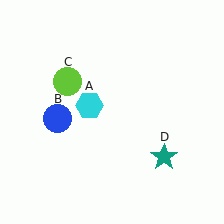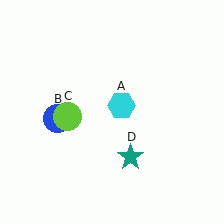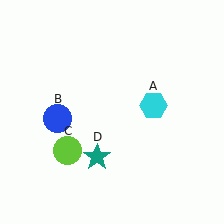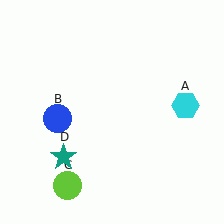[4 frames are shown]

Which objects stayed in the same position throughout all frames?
Blue circle (object B) remained stationary.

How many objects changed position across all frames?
3 objects changed position: cyan hexagon (object A), lime circle (object C), teal star (object D).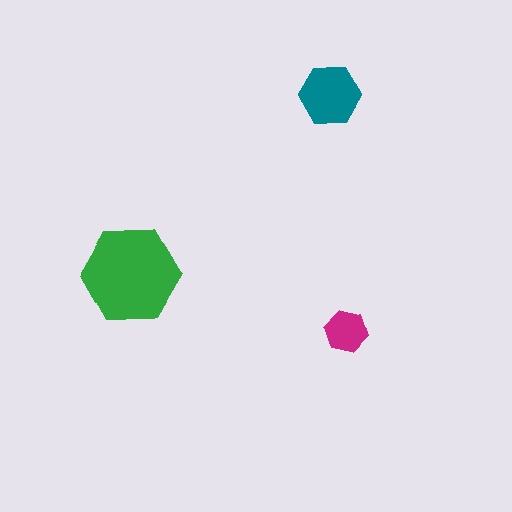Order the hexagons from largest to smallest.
the green one, the teal one, the magenta one.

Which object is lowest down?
The magenta hexagon is bottommost.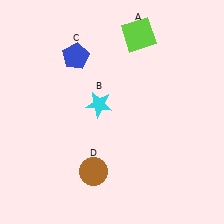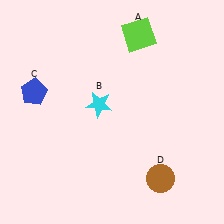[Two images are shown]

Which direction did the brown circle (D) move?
The brown circle (D) moved right.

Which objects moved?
The objects that moved are: the blue pentagon (C), the brown circle (D).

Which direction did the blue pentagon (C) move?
The blue pentagon (C) moved left.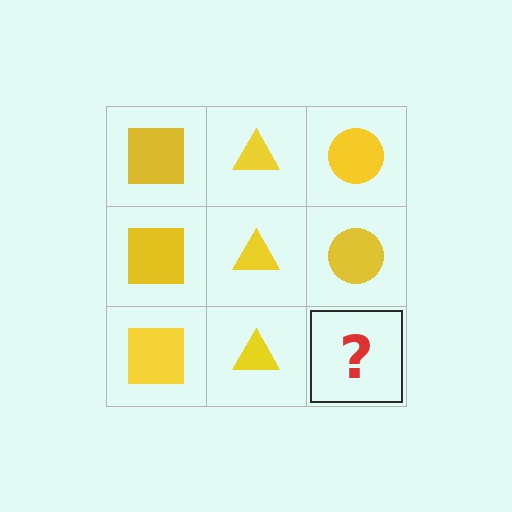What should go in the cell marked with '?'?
The missing cell should contain a yellow circle.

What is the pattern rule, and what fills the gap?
The rule is that each column has a consistent shape. The gap should be filled with a yellow circle.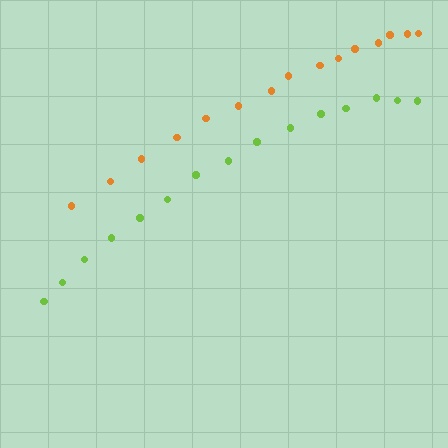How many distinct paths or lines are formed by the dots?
There are 2 distinct paths.